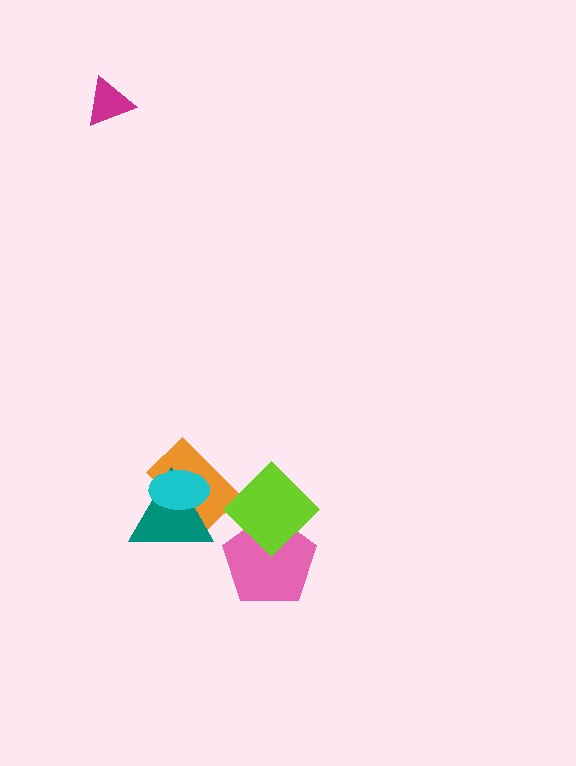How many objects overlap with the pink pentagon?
1 object overlaps with the pink pentagon.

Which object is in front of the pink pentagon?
The lime diamond is in front of the pink pentagon.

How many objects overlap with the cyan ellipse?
2 objects overlap with the cyan ellipse.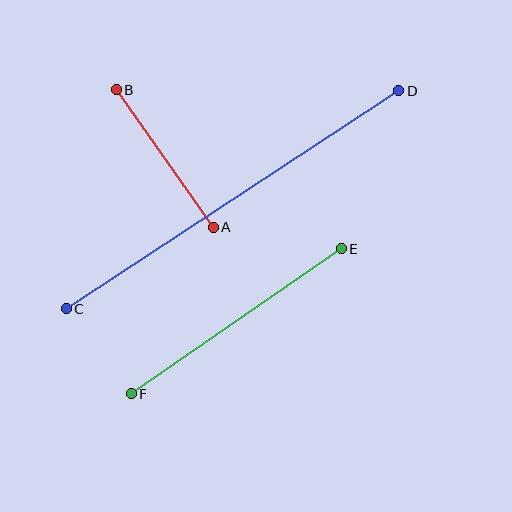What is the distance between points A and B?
The distance is approximately 168 pixels.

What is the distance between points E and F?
The distance is approximately 255 pixels.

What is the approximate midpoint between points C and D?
The midpoint is at approximately (232, 200) pixels.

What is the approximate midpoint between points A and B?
The midpoint is at approximately (165, 159) pixels.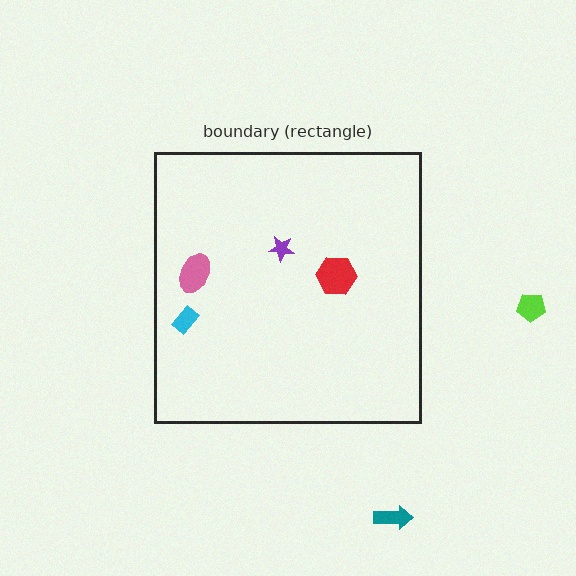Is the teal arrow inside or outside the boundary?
Outside.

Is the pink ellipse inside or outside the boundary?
Inside.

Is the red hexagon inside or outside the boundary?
Inside.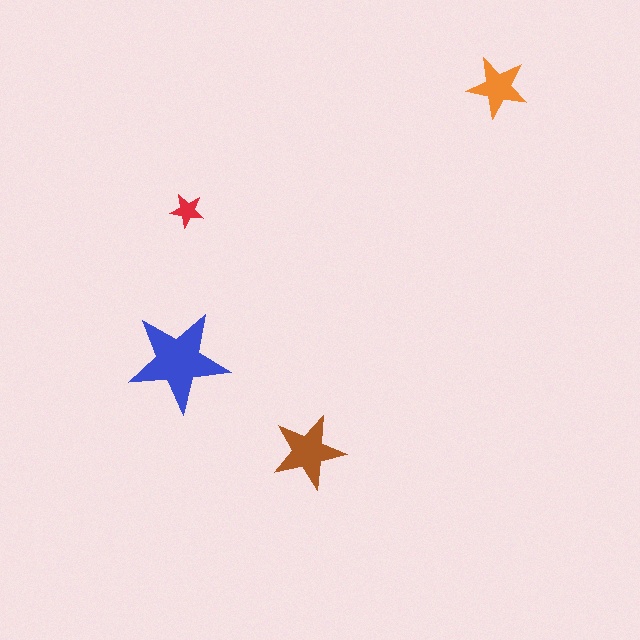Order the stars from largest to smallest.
the blue one, the brown one, the orange one, the red one.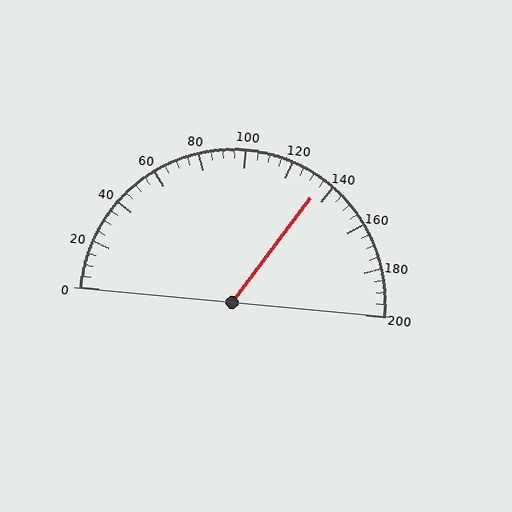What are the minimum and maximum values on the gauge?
The gauge ranges from 0 to 200.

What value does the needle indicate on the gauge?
The needle indicates approximately 135.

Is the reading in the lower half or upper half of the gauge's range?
The reading is in the upper half of the range (0 to 200).